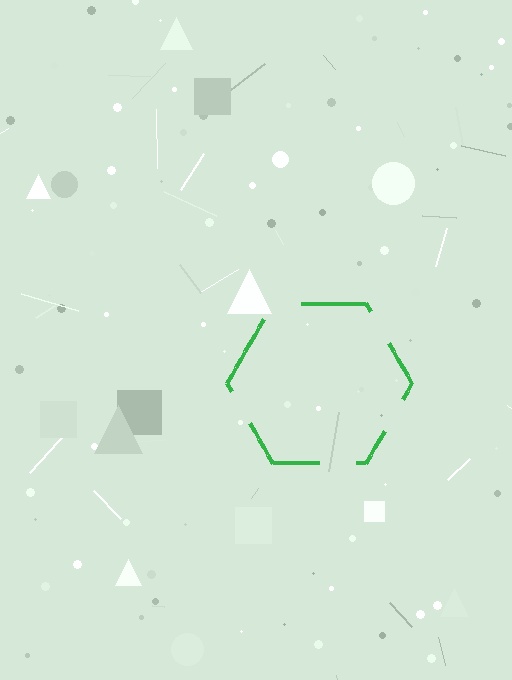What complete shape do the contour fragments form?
The contour fragments form a hexagon.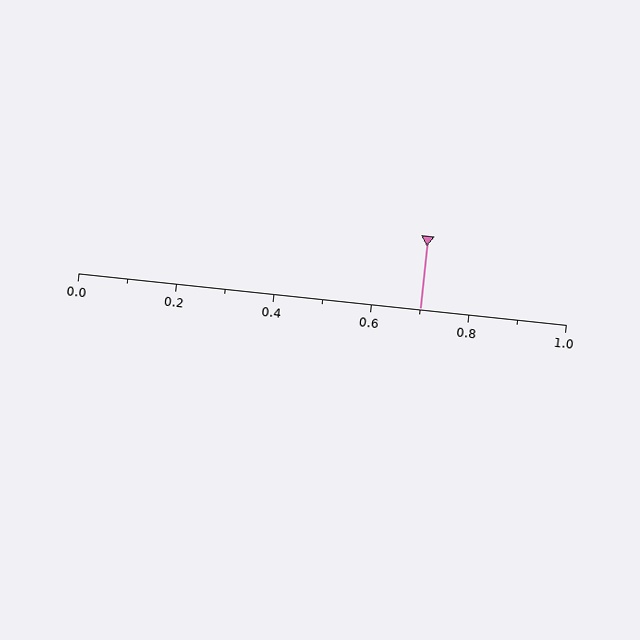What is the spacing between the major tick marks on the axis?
The major ticks are spaced 0.2 apart.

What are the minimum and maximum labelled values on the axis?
The axis runs from 0.0 to 1.0.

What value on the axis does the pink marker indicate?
The marker indicates approximately 0.7.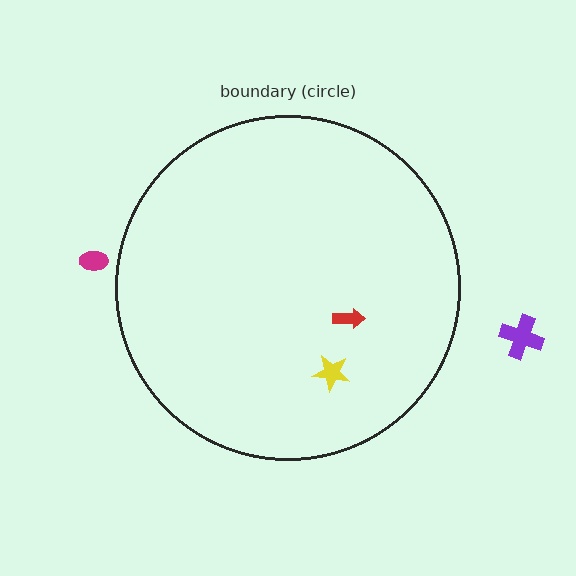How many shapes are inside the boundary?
2 inside, 2 outside.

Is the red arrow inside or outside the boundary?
Inside.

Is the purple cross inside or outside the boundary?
Outside.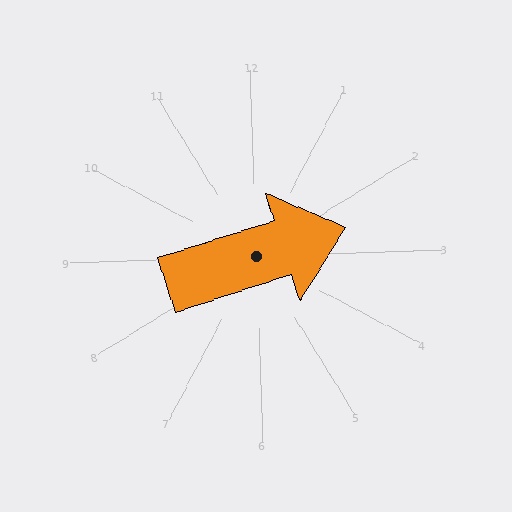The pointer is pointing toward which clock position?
Roughly 2 o'clock.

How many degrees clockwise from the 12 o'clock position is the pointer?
Approximately 74 degrees.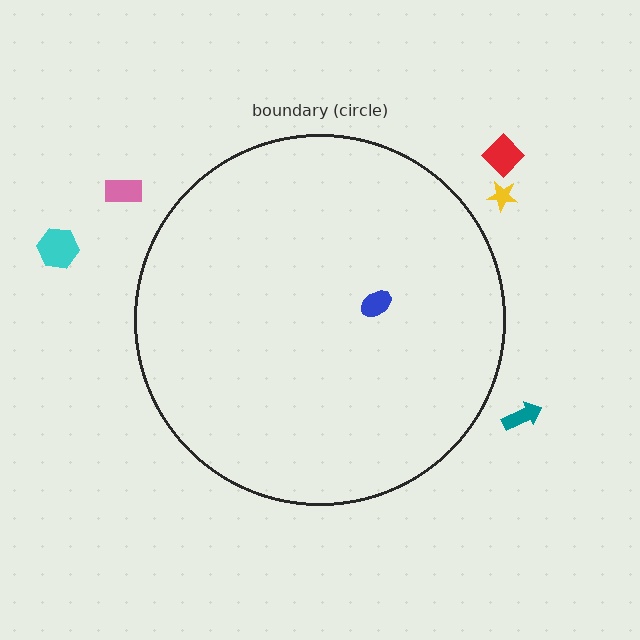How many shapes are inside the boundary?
1 inside, 5 outside.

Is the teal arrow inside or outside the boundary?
Outside.